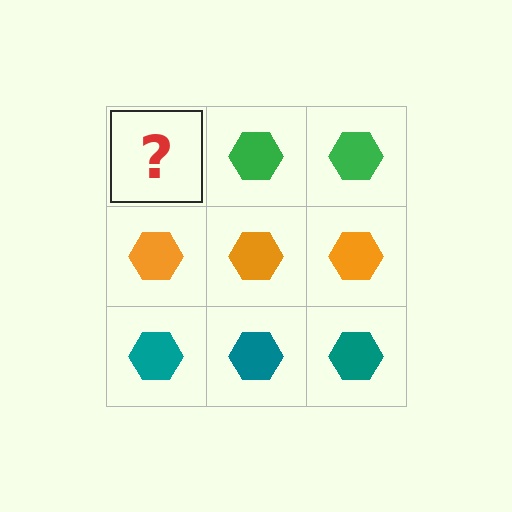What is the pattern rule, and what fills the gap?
The rule is that each row has a consistent color. The gap should be filled with a green hexagon.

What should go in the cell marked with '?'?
The missing cell should contain a green hexagon.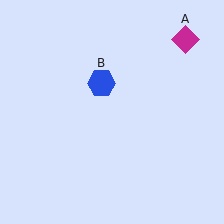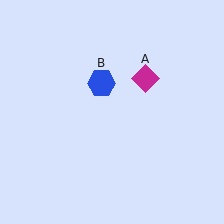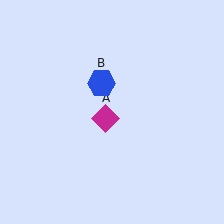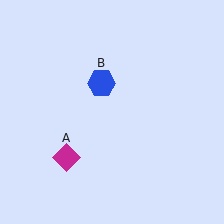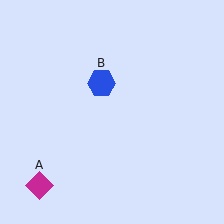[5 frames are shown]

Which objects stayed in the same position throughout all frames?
Blue hexagon (object B) remained stationary.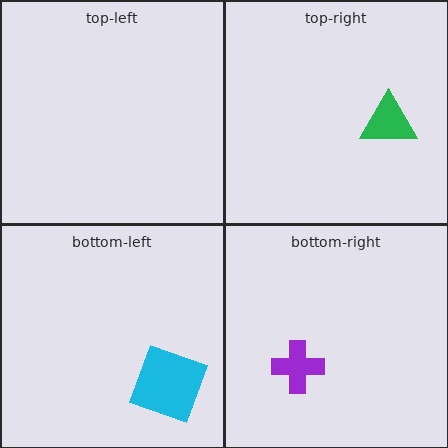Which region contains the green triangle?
The top-right region.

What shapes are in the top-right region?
The green triangle.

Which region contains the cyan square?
The bottom-left region.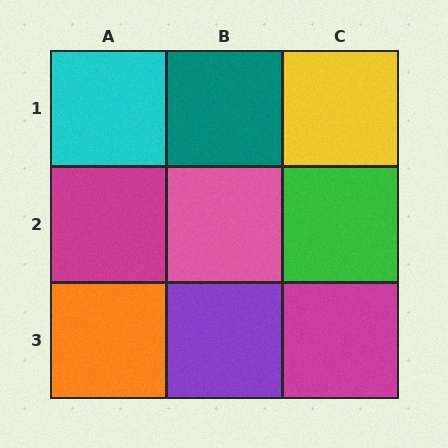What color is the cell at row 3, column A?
Orange.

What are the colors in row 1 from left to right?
Cyan, teal, yellow.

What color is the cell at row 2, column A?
Magenta.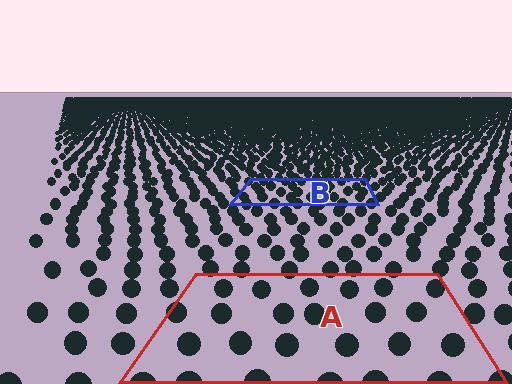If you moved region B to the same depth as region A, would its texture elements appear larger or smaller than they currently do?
They would appear larger. At a closer depth, the same texture elements are projected at a bigger on-screen size.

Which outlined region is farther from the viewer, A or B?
Region B is farther from the viewer — the texture elements inside it appear smaller and more densely packed.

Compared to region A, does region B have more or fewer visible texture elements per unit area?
Region B has more texture elements per unit area — they are packed more densely because it is farther away.